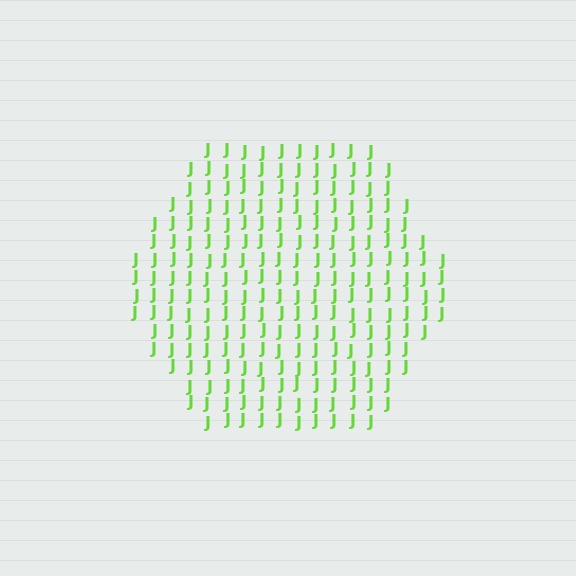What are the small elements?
The small elements are letter J's.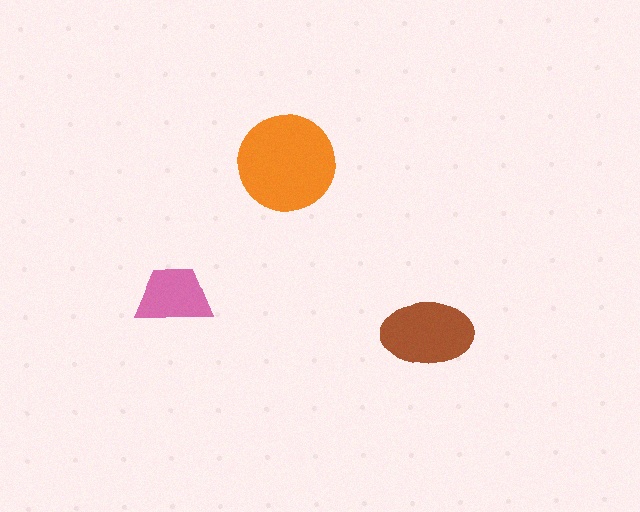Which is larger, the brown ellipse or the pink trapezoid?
The brown ellipse.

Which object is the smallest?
The pink trapezoid.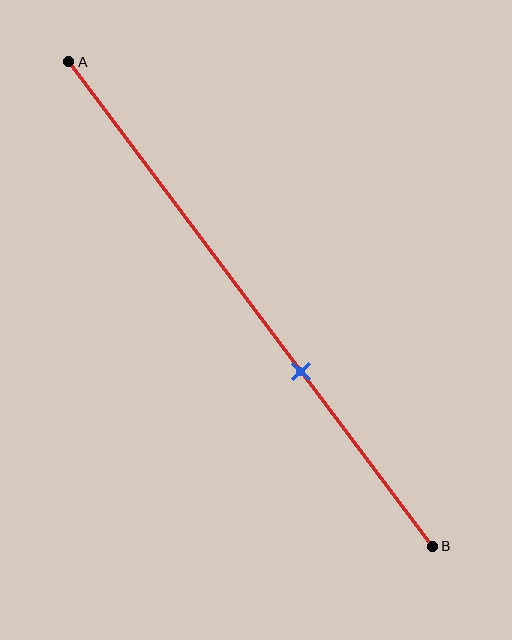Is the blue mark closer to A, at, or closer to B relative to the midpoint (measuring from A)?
The blue mark is closer to point B than the midpoint of segment AB.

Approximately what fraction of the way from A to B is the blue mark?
The blue mark is approximately 65% of the way from A to B.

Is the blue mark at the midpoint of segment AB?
No, the mark is at about 65% from A, not at the 50% midpoint.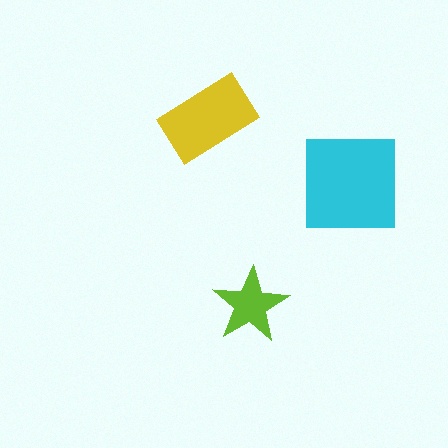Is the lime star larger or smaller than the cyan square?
Smaller.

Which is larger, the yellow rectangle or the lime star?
The yellow rectangle.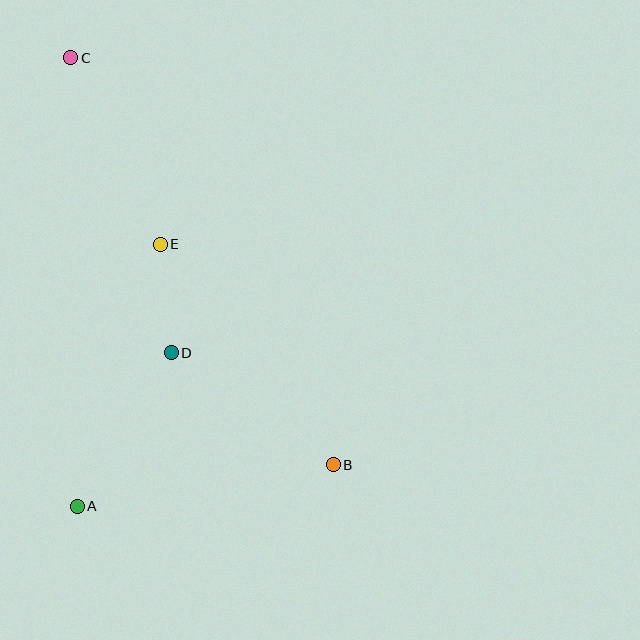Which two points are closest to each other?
Points D and E are closest to each other.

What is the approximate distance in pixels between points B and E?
The distance between B and E is approximately 280 pixels.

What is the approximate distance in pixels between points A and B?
The distance between A and B is approximately 260 pixels.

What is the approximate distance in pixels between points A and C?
The distance between A and C is approximately 449 pixels.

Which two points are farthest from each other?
Points B and C are farthest from each other.